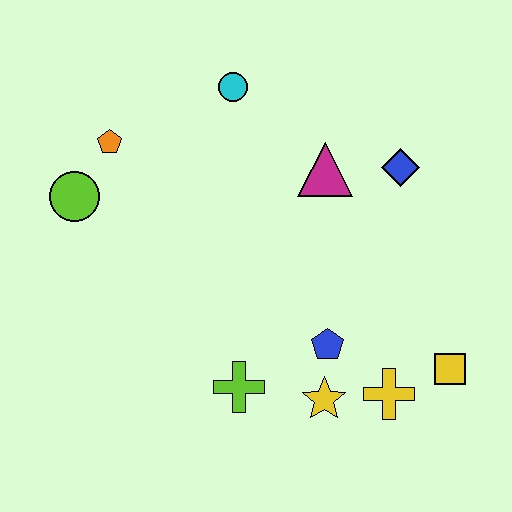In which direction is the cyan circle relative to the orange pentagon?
The cyan circle is to the right of the orange pentagon.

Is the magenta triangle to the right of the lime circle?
Yes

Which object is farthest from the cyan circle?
The yellow square is farthest from the cyan circle.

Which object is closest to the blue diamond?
The magenta triangle is closest to the blue diamond.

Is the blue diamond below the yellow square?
No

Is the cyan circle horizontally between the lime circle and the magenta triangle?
Yes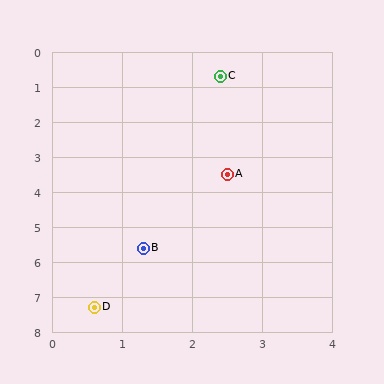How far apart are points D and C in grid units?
Points D and C are about 6.8 grid units apart.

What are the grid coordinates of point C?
Point C is at approximately (2.4, 0.7).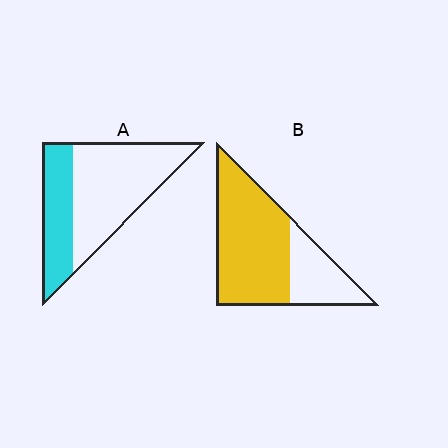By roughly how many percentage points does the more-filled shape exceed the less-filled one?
By roughly 35 percentage points (B over A).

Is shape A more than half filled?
No.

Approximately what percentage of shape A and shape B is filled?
A is approximately 35% and B is approximately 70%.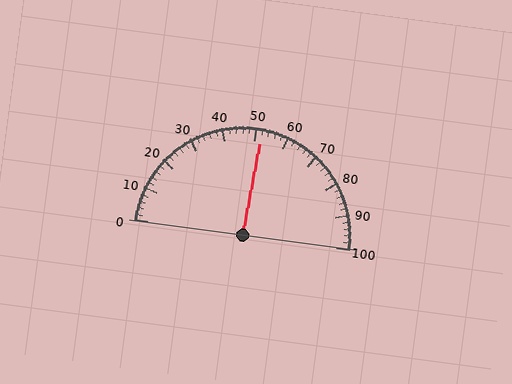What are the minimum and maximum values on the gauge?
The gauge ranges from 0 to 100.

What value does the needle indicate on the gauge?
The needle indicates approximately 52.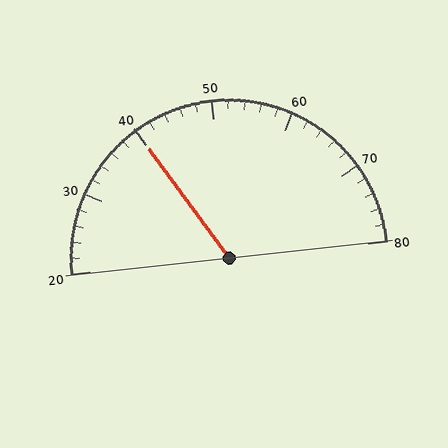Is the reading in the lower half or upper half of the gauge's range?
The reading is in the lower half of the range (20 to 80).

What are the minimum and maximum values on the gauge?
The gauge ranges from 20 to 80.